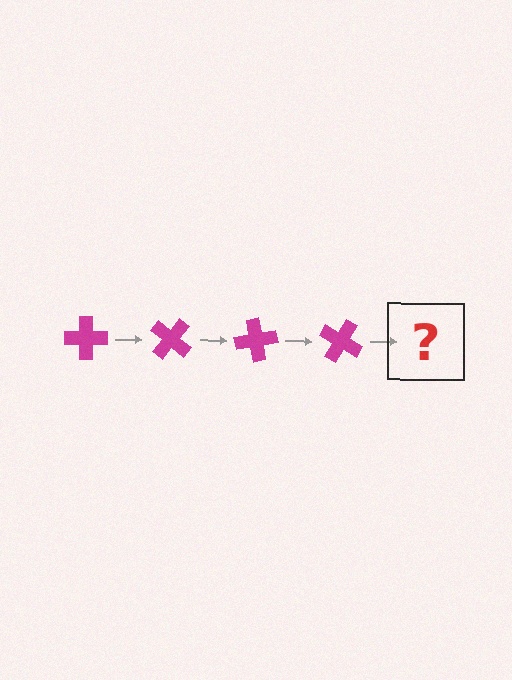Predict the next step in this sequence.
The next step is a magenta cross rotated 160 degrees.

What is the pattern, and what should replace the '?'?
The pattern is that the cross rotates 40 degrees each step. The '?' should be a magenta cross rotated 160 degrees.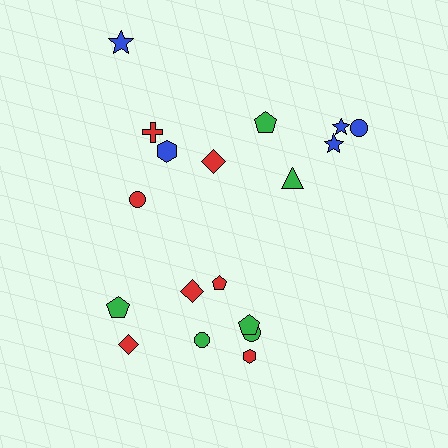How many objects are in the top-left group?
There are 4 objects.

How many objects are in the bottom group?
There are 8 objects.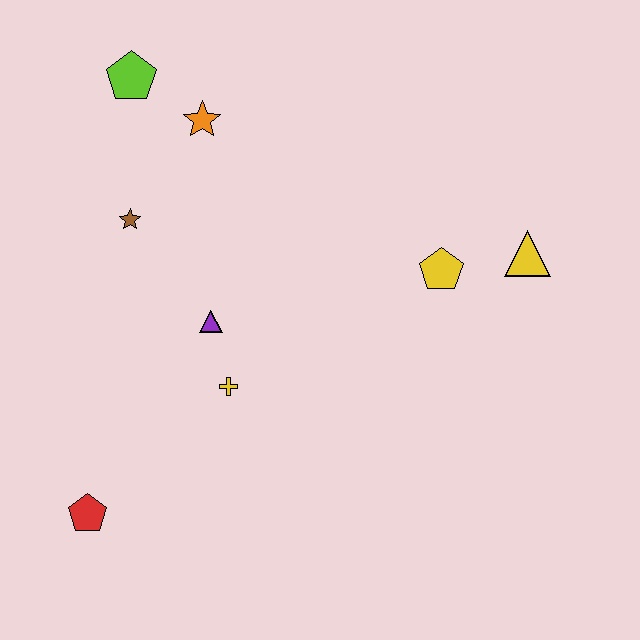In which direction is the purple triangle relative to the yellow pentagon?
The purple triangle is to the left of the yellow pentagon.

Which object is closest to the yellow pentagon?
The yellow triangle is closest to the yellow pentagon.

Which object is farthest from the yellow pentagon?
The red pentagon is farthest from the yellow pentagon.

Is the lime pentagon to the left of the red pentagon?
No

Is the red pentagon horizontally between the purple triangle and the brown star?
No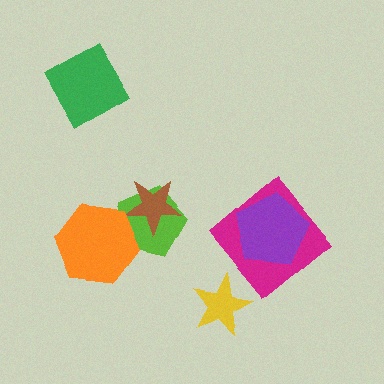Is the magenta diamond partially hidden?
Yes, it is partially covered by another shape.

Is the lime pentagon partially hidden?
Yes, it is partially covered by another shape.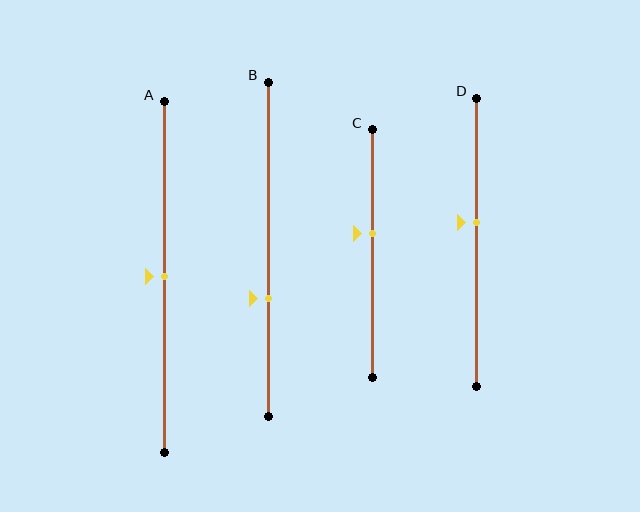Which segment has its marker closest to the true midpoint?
Segment A has its marker closest to the true midpoint.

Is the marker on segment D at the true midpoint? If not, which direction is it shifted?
No, the marker on segment D is shifted upward by about 7% of the segment length.